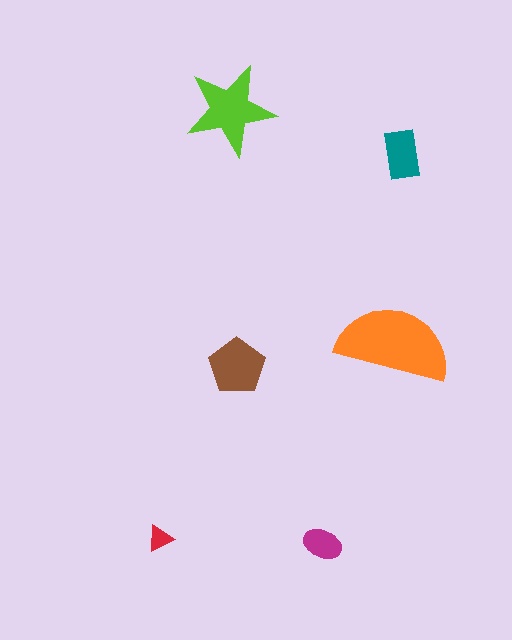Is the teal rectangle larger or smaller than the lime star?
Smaller.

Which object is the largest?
The orange semicircle.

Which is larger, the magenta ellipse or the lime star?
The lime star.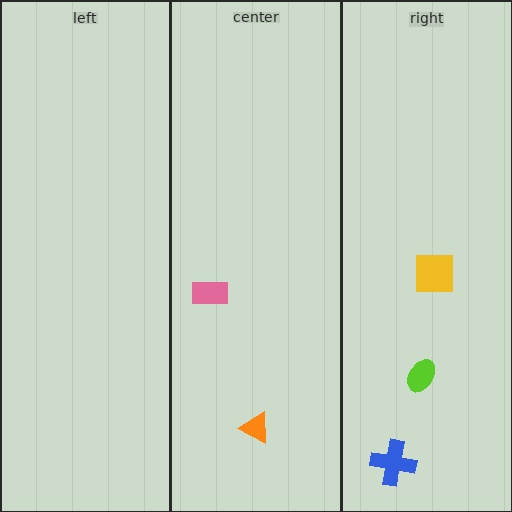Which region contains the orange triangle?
The center region.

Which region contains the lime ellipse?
The right region.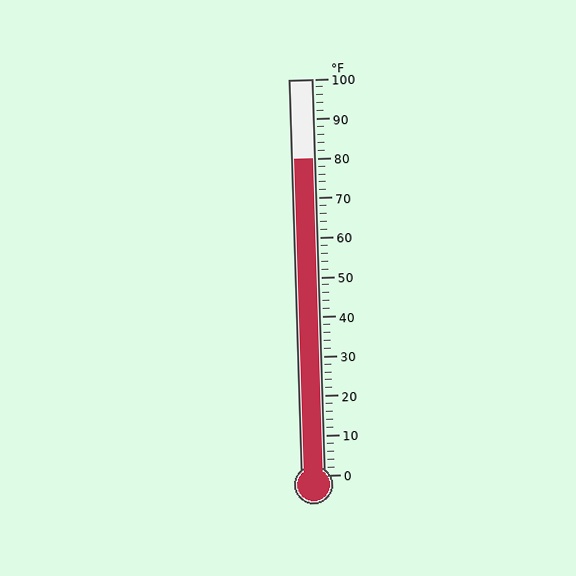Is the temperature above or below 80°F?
The temperature is at 80°F.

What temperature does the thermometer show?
The thermometer shows approximately 80°F.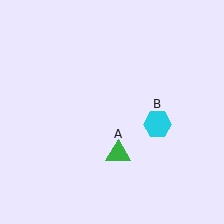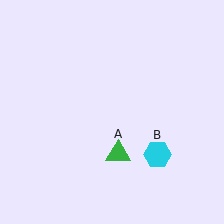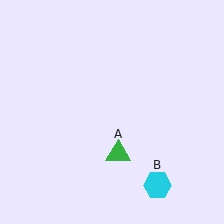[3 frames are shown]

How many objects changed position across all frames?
1 object changed position: cyan hexagon (object B).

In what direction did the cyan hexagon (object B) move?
The cyan hexagon (object B) moved down.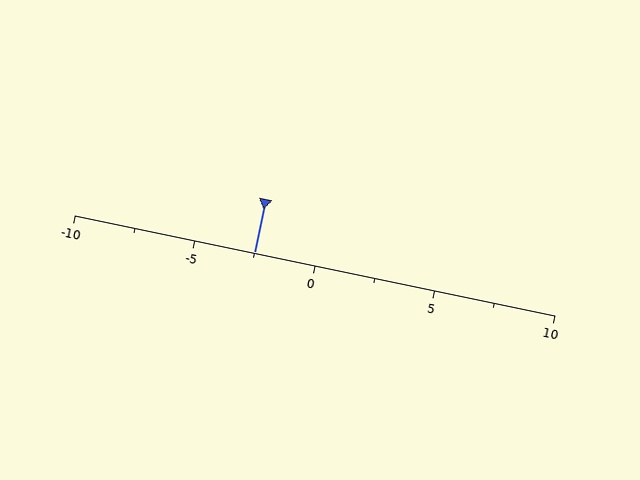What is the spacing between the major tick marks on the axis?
The major ticks are spaced 5 apart.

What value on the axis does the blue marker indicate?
The marker indicates approximately -2.5.